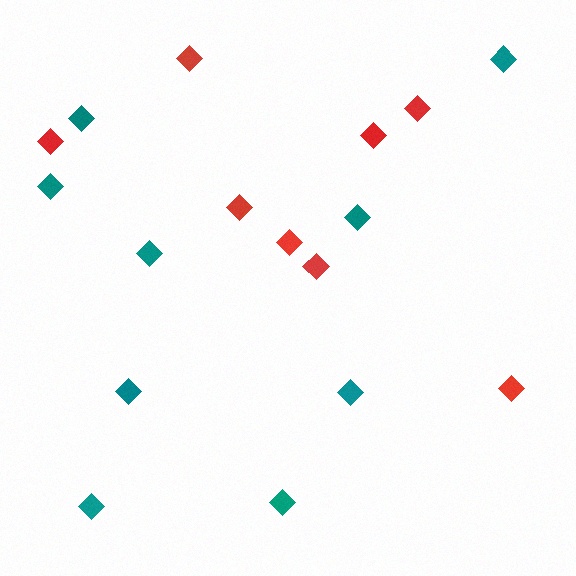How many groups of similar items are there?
There are 2 groups: one group of teal diamonds (9) and one group of red diamonds (8).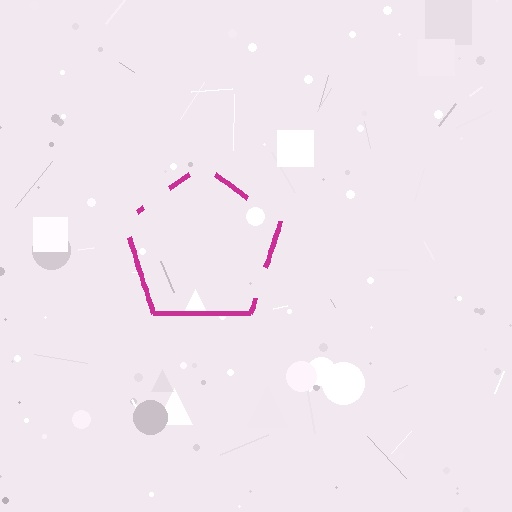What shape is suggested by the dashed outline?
The dashed outline suggests a pentagon.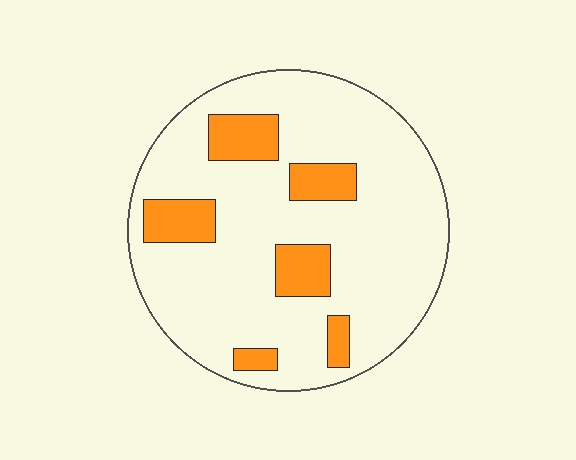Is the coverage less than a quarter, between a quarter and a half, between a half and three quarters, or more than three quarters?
Less than a quarter.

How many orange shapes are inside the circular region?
6.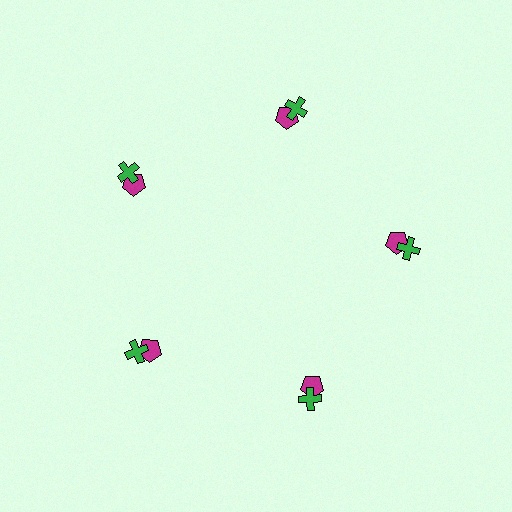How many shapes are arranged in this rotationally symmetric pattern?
There are 10 shapes, arranged in 5 groups of 2.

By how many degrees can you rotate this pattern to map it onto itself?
The pattern maps onto itself every 72 degrees of rotation.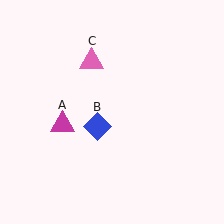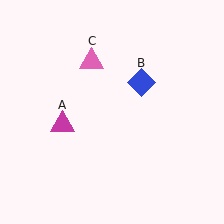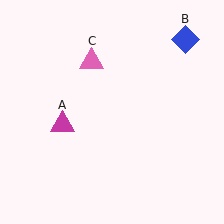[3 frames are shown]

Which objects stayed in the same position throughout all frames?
Magenta triangle (object A) and pink triangle (object C) remained stationary.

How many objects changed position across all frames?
1 object changed position: blue diamond (object B).